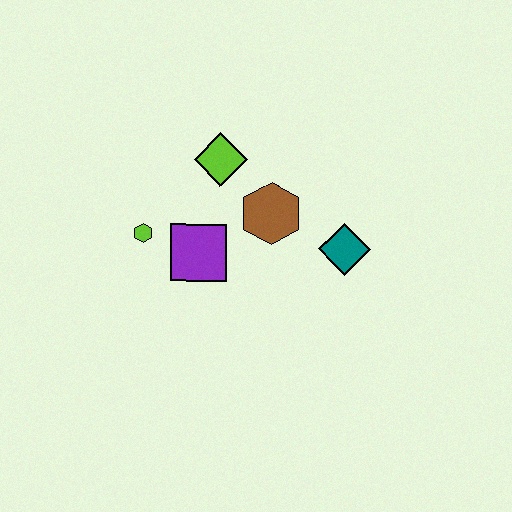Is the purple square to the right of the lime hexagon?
Yes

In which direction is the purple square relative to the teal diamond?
The purple square is to the left of the teal diamond.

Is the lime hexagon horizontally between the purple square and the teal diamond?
No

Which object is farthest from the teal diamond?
The lime hexagon is farthest from the teal diamond.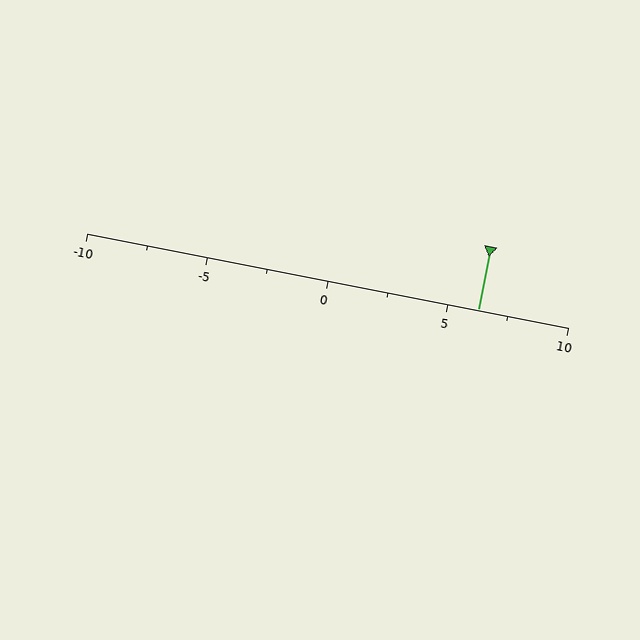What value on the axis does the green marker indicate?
The marker indicates approximately 6.2.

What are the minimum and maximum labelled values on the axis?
The axis runs from -10 to 10.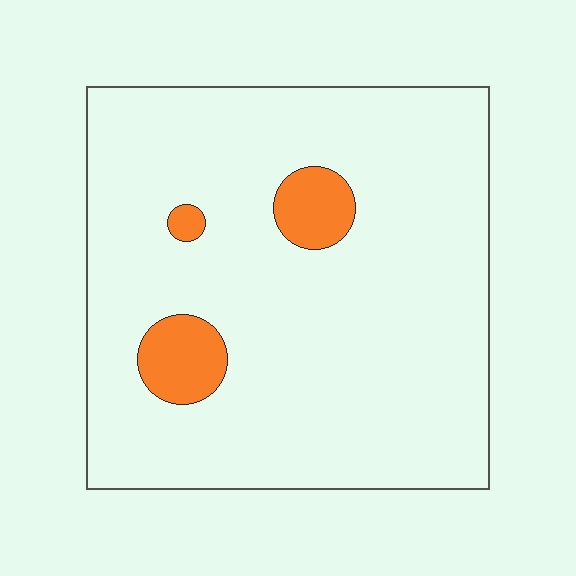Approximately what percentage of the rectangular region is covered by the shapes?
Approximately 10%.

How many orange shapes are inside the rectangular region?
3.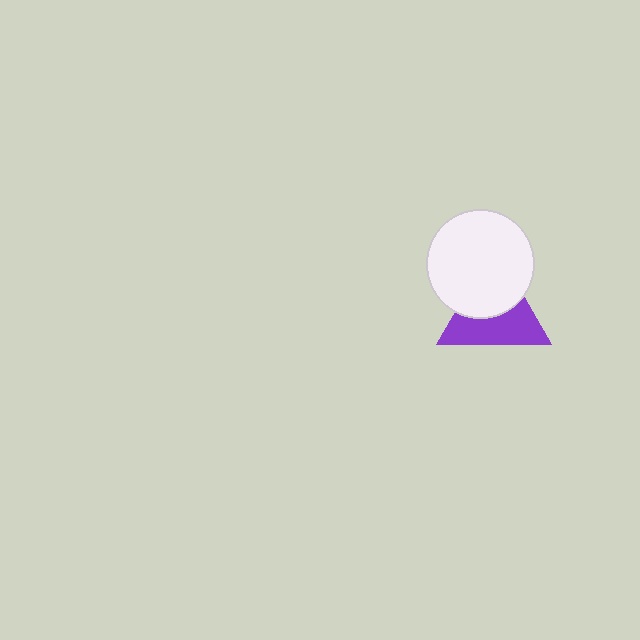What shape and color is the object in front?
The object in front is a white circle.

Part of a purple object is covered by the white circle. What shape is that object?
It is a triangle.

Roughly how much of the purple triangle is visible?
About half of it is visible (roughly 54%).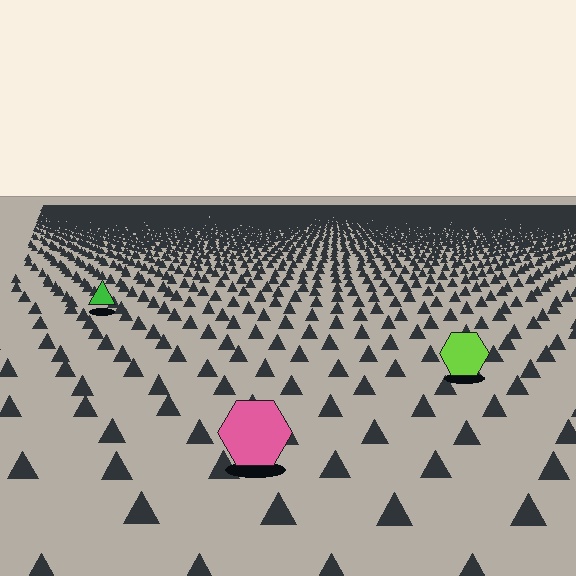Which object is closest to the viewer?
The pink hexagon is closest. The texture marks near it are larger and more spread out.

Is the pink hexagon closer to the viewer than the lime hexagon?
Yes. The pink hexagon is closer — you can tell from the texture gradient: the ground texture is coarser near it.